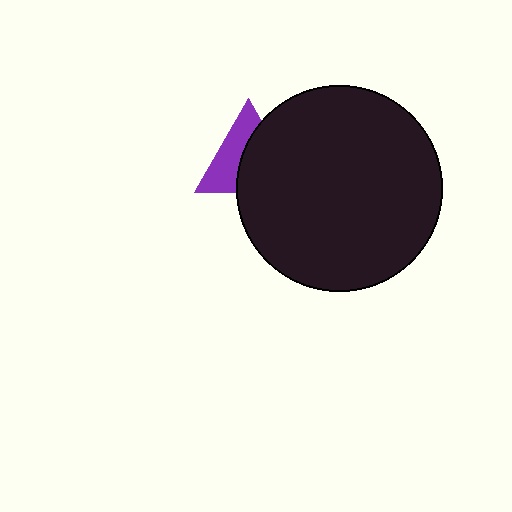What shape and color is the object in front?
The object in front is a black circle.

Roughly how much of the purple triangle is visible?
About half of it is visible (roughly 46%).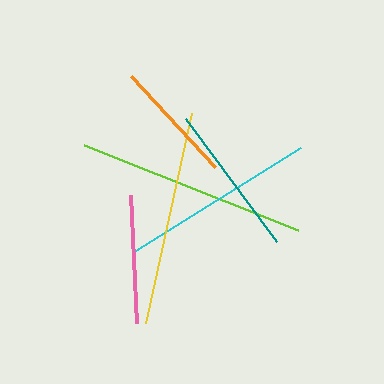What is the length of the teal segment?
The teal segment is approximately 152 pixels long.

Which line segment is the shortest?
The orange line is the shortest at approximately 124 pixels.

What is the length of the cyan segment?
The cyan segment is approximately 195 pixels long.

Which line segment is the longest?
The lime line is the longest at approximately 231 pixels.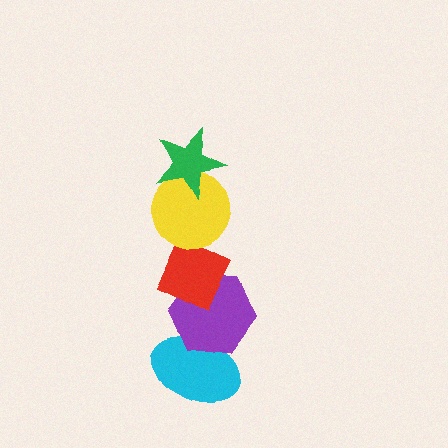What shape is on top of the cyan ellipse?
The purple hexagon is on top of the cyan ellipse.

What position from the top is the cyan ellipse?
The cyan ellipse is 5th from the top.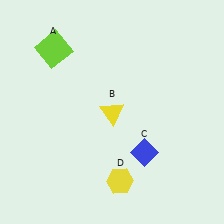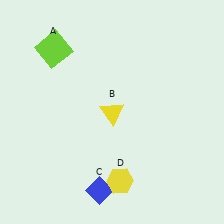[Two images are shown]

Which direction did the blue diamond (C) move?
The blue diamond (C) moved left.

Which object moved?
The blue diamond (C) moved left.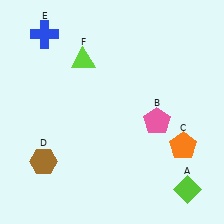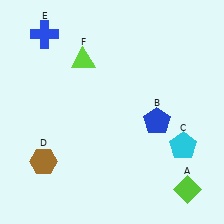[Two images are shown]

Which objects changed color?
B changed from pink to blue. C changed from orange to cyan.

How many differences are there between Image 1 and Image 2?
There are 2 differences between the two images.